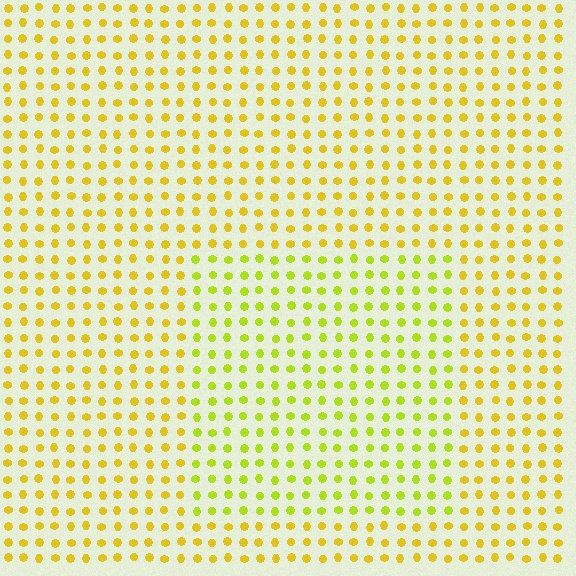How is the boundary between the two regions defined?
The boundary is defined purely by a slight shift in hue (about 25 degrees). Spacing, size, and orientation are identical on both sides.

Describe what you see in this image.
The image is filled with small yellow elements in a uniform arrangement. A rectangle-shaped region is visible where the elements are tinted to a slightly different hue, forming a subtle color boundary.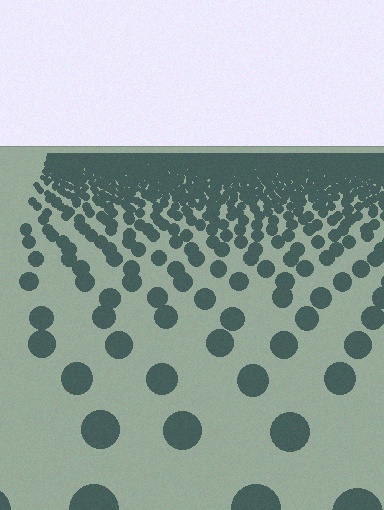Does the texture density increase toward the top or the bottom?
Density increases toward the top.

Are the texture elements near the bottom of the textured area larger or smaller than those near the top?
Larger. Near the bottom, elements are closer to the viewer and appear at a bigger on-screen size.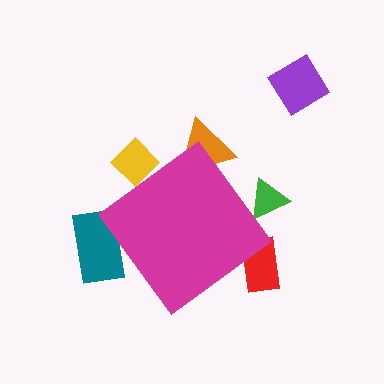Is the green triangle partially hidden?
Yes, the green triangle is partially hidden behind the magenta diamond.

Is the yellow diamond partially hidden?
Yes, the yellow diamond is partially hidden behind the magenta diamond.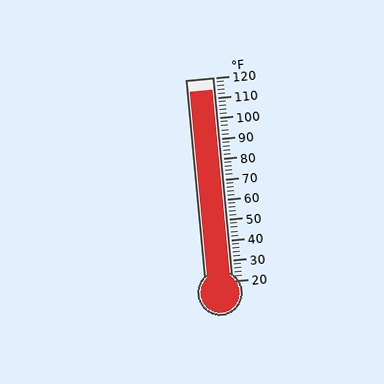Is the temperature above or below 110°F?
The temperature is above 110°F.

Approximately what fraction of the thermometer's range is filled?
The thermometer is filled to approximately 95% of its range.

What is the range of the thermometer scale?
The thermometer scale ranges from 20°F to 120°F.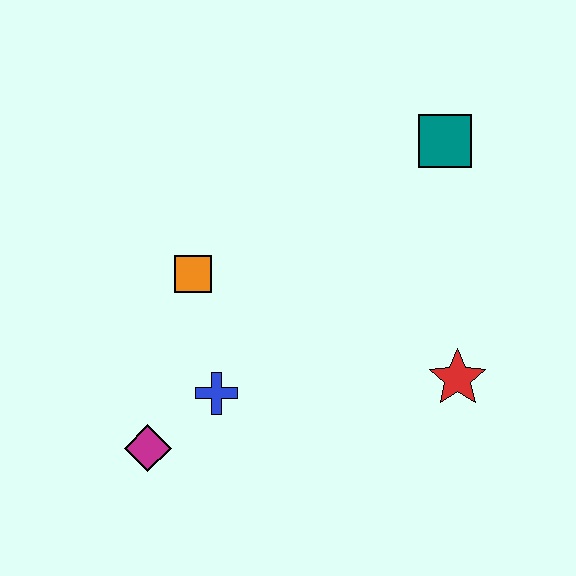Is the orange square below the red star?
No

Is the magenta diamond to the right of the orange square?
No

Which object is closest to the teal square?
The red star is closest to the teal square.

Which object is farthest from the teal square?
The magenta diamond is farthest from the teal square.